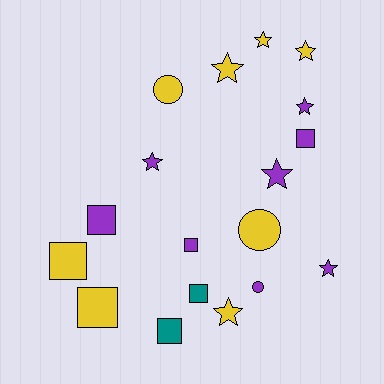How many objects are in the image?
There are 18 objects.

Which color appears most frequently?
Yellow, with 8 objects.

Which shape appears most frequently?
Star, with 8 objects.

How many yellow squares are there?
There are 2 yellow squares.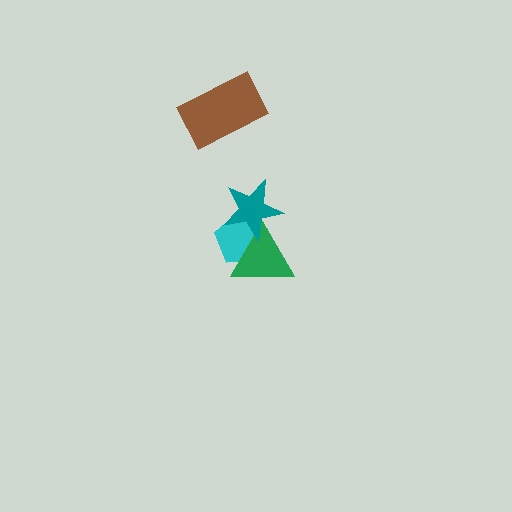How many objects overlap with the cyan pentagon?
2 objects overlap with the cyan pentagon.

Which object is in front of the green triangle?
The teal star is in front of the green triangle.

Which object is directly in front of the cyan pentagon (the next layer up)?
The green triangle is directly in front of the cyan pentagon.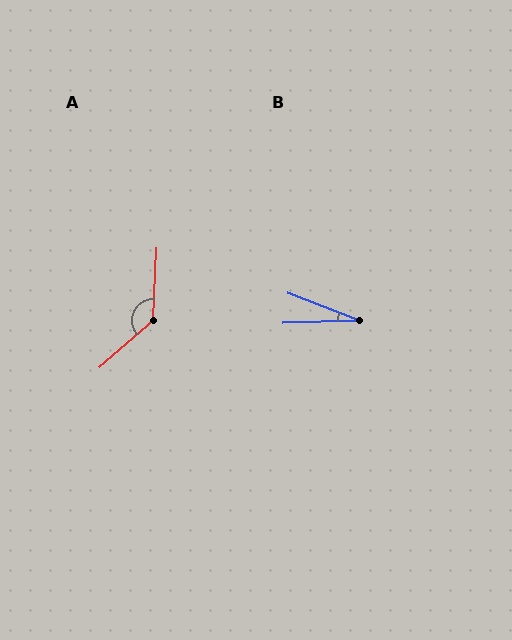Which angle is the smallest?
B, at approximately 23 degrees.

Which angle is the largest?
A, at approximately 134 degrees.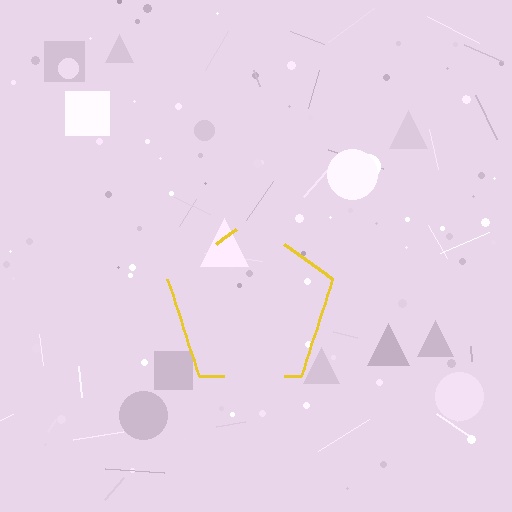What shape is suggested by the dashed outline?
The dashed outline suggests a pentagon.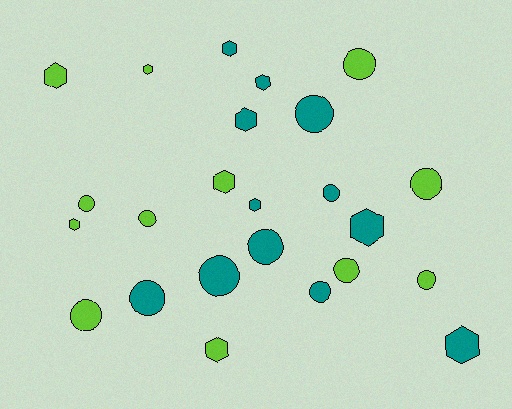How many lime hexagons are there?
There are 5 lime hexagons.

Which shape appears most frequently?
Circle, with 13 objects.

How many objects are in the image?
There are 24 objects.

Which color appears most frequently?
Lime, with 12 objects.